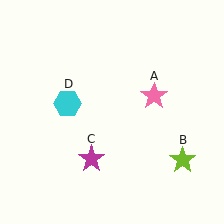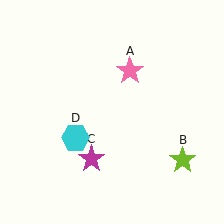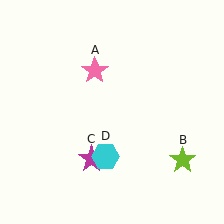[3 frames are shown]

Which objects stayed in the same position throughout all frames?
Lime star (object B) and magenta star (object C) remained stationary.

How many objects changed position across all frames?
2 objects changed position: pink star (object A), cyan hexagon (object D).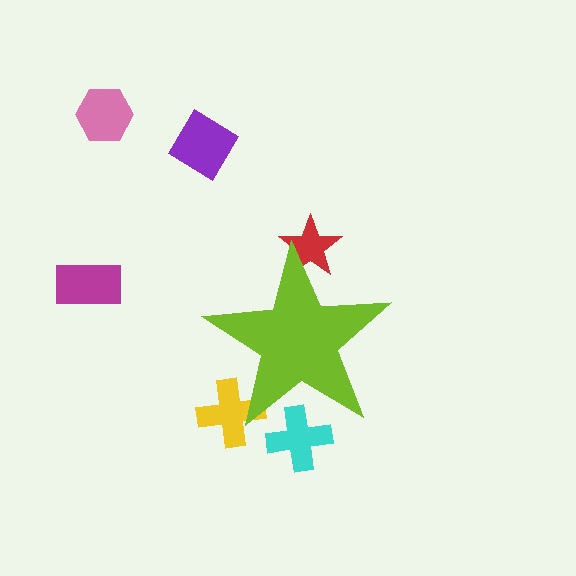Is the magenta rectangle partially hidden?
No, the magenta rectangle is fully visible.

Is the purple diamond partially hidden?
No, the purple diamond is fully visible.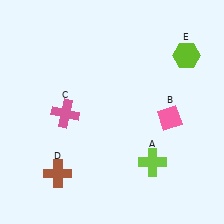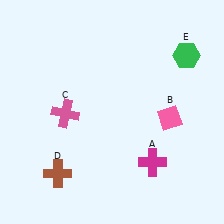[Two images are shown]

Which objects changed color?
A changed from lime to magenta. E changed from lime to green.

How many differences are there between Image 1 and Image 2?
There are 2 differences between the two images.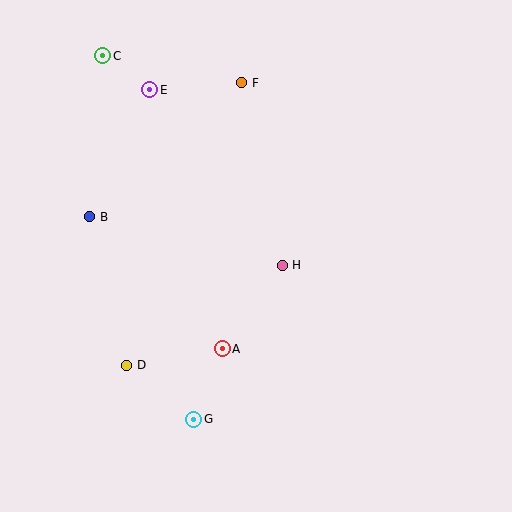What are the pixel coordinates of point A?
Point A is at (222, 349).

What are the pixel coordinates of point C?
Point C is at (103, 56).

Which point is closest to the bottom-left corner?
Point D is closest to the bottom-left corner.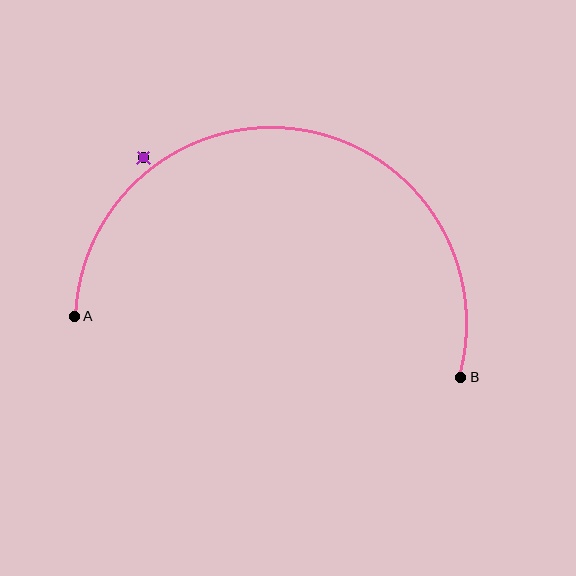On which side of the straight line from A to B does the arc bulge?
The arc bulges above the straight line connecting A and B.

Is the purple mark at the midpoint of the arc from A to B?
No — the purple mark does not lie on the arc at all. It sits slightly outside the curve.